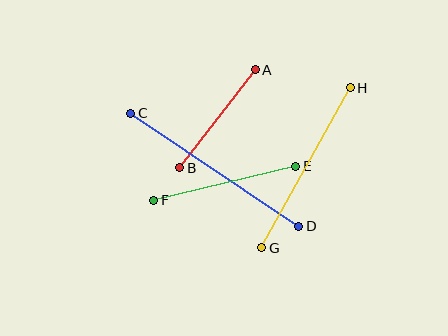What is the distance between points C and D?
The distance is approximately 202 pixels.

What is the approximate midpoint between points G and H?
The midpoint is at approximately (306, 168) pixels.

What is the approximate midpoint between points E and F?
The midpoint is at approximately (225, 183) pixels.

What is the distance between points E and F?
The distance is approximately 146 pixels.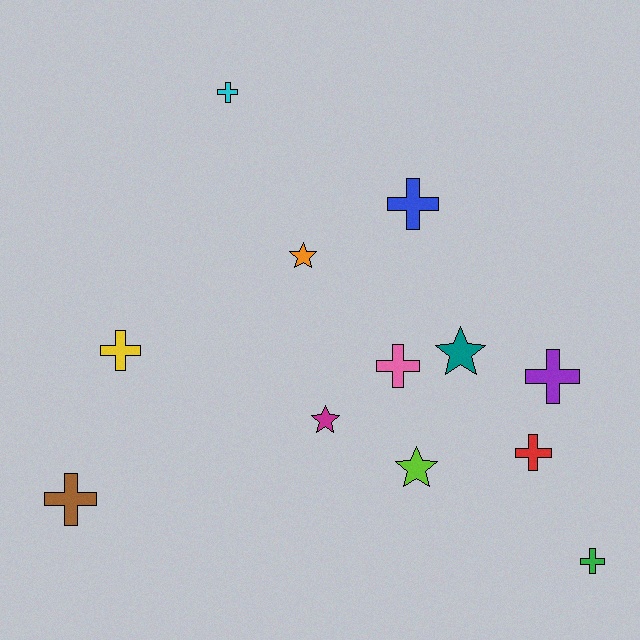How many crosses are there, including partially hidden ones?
There are 8 crosses.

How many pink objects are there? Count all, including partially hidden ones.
There is 1 pink object.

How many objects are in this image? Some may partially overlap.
There are 12 objects.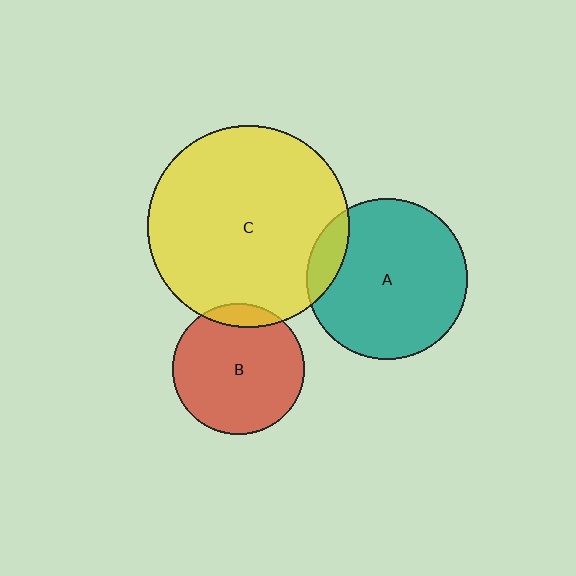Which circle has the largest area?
Circle C (yellow).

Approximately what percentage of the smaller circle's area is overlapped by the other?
Approximately 10%.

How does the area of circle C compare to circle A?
Approximately 1.6 times.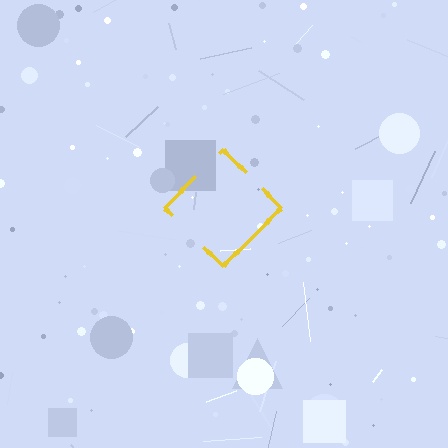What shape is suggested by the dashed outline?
The dashed outline suggests a diamond.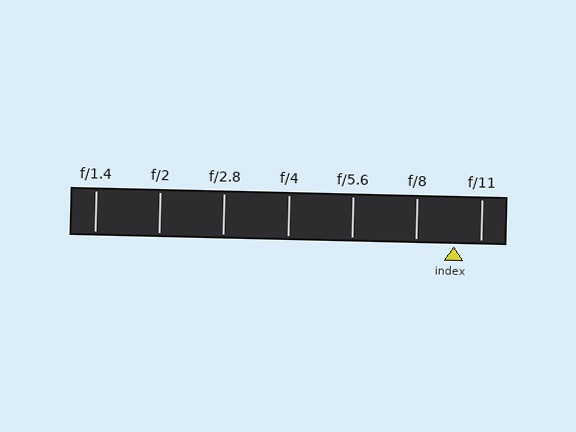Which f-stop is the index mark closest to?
The index mark is closest to f/11.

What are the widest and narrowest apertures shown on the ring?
The widest aperture shown is f/1.4 and the narrowest is f/11.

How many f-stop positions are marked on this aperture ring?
There are 7 f-stop positions marked.